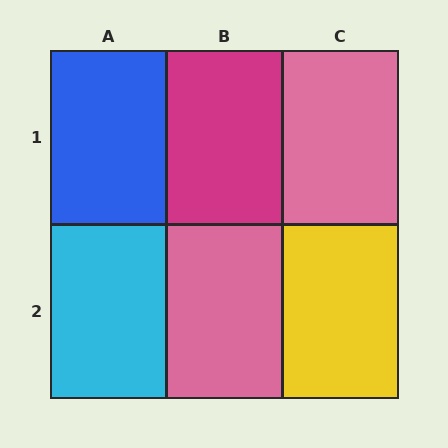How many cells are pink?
2 cells are pink.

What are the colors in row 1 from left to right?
Blue, magenta, pink.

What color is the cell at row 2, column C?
Yellow.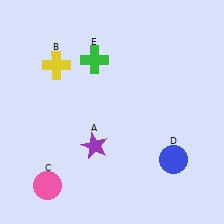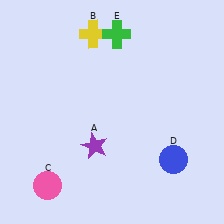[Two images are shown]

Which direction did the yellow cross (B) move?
The yellow cross (B) moved right.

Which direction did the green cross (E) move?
The green cross (E) moved up.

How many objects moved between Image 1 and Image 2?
2 objects moved between the two images.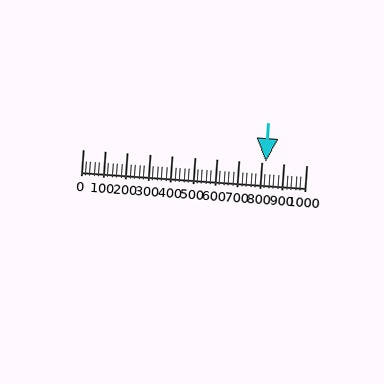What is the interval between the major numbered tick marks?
The major tick marks are spaced 100 units apart.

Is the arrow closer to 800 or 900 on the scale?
The arrow is closer to 800.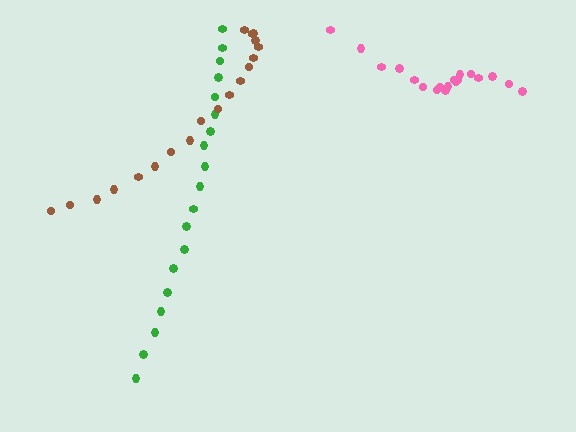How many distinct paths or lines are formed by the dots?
There are 3 distinct paths.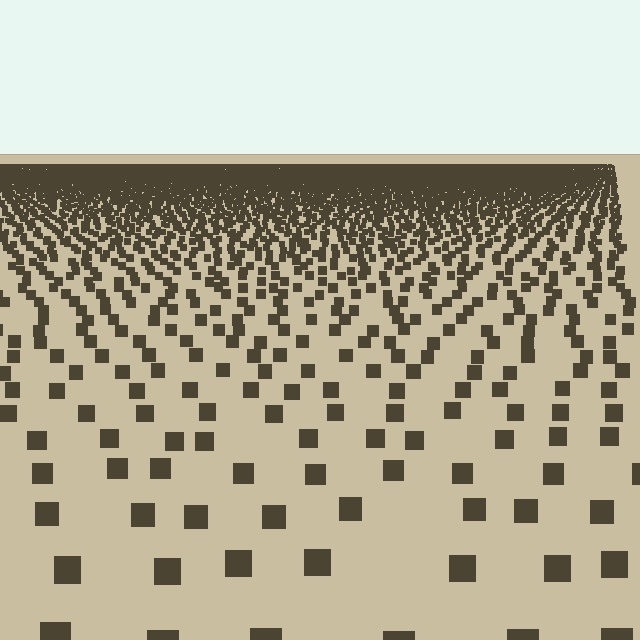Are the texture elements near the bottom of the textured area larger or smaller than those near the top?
Larger. Near the bottom, elements are closer to the viewer and appear at a bigger on-screen size.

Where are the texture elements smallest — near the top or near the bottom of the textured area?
Near the top.